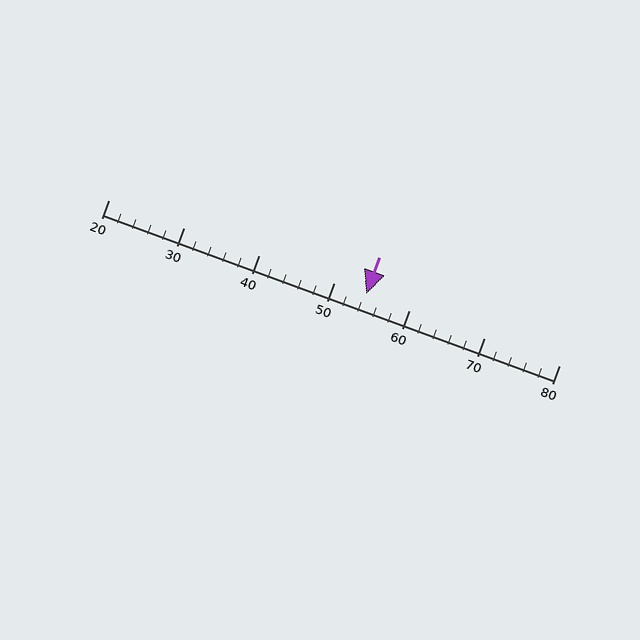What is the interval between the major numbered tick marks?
The major tick marks are spaced 10 units apart.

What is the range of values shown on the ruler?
The ruler shows values from 20 to 80.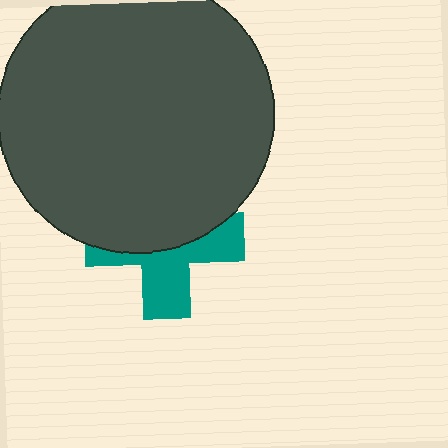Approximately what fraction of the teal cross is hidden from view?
Roughly 54% of the teal cross is hidden behind the dark gray circle.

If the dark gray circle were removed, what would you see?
You would see the complete teal cross.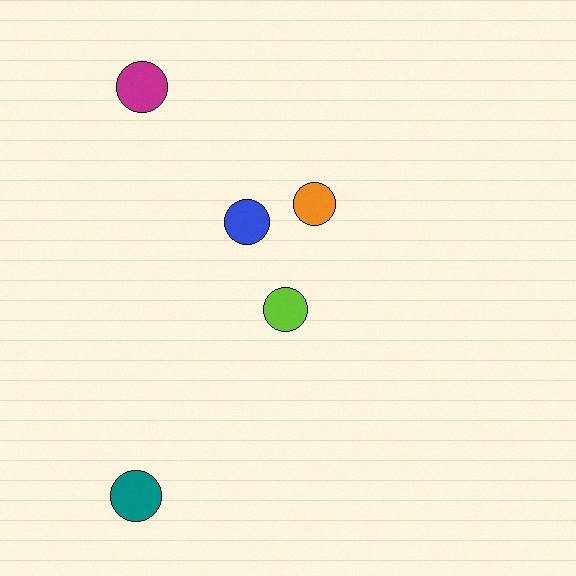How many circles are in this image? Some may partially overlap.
There are 5 circles.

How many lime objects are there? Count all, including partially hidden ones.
There is 1 lime object.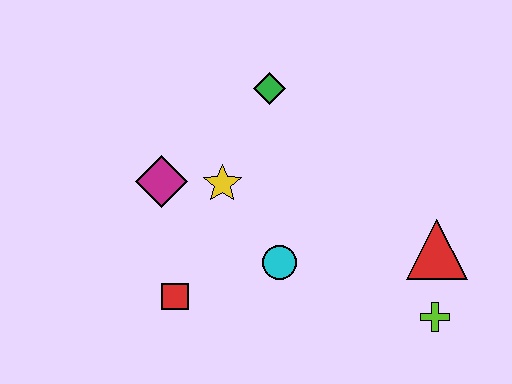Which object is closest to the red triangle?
The lime cross is closest to the red triangle.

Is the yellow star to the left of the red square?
No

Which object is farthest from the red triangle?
The magenta diamond is farthest from the red triangle.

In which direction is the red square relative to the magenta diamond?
The red square is below the magenta diamond.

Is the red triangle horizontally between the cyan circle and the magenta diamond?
No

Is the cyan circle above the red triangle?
No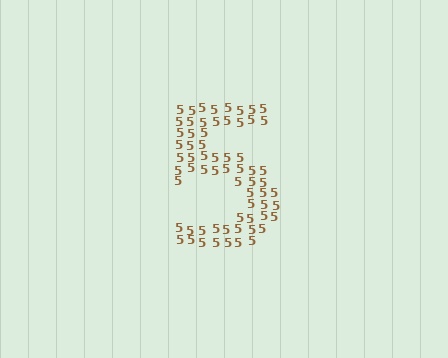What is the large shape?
The large shape is the digit 5.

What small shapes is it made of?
It is made of small digit 5's.